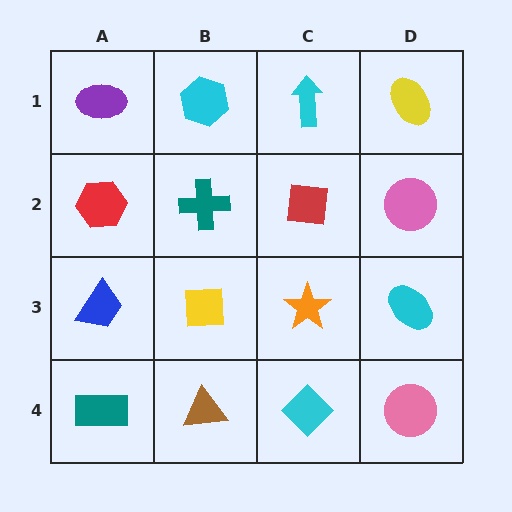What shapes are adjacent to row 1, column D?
A pink circle (row 2, column D), a cyan arrow (row 1, column C).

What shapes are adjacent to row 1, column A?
A red hexagon (row 2, column A), a cyan hexagon (row 1, column B).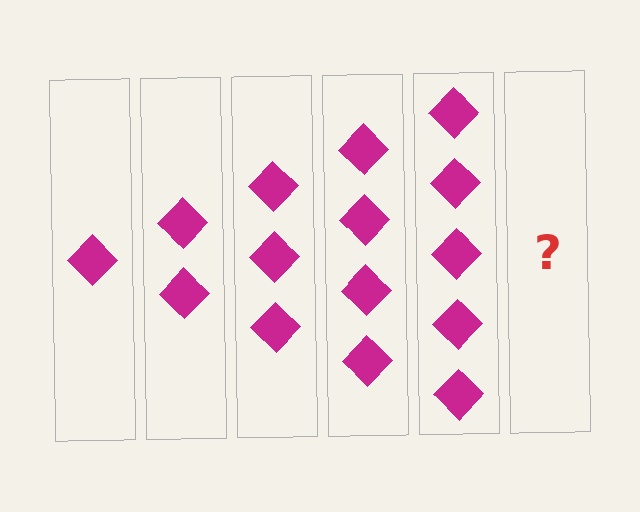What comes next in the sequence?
The next element should be 6 diamonds.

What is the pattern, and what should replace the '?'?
The pattern is that each step adds one more diamond. The '?' should be 6 diamonds.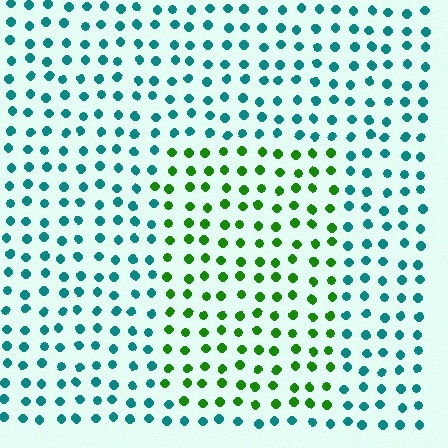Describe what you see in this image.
The image is filled with small teal elements in a uniform arrangement. A rectangle-shaped region is visible where the elements are tinted to a slightly different hue, forming a subtle color boundary.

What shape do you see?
I see a rectangle.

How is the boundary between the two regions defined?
The boundary is defined purely by a slight shift in hue (about 64 degrees). Spacing, size, and orientation are identical on both sides.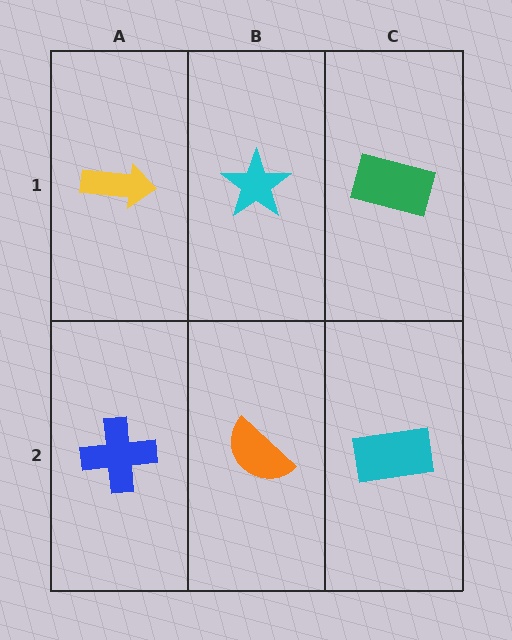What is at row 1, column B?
A cyan star.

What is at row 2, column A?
A blue cross.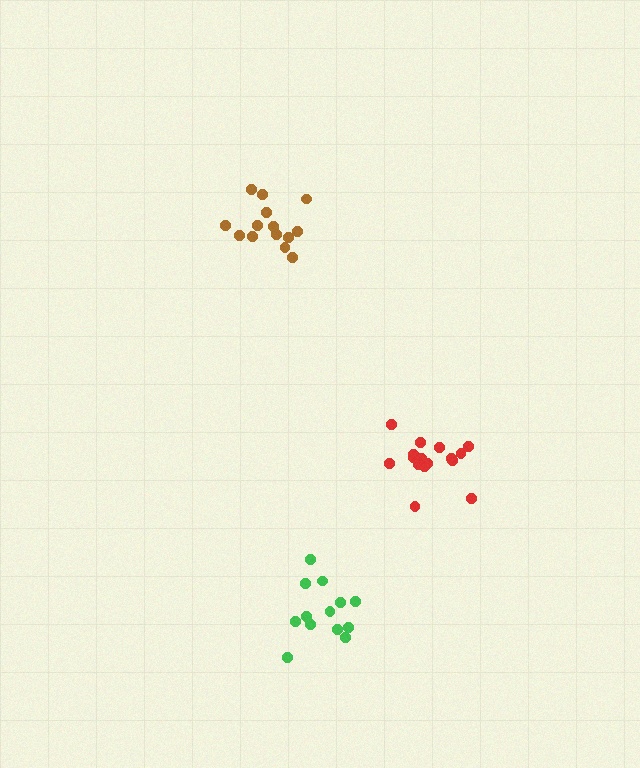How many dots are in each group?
Group 1: 13 dots, Group 2: 16 dots, Group 3: 14 dots (43 total).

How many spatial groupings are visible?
There are 3 spatial groupings.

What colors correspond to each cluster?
The clusters are colored: green, red, brown.